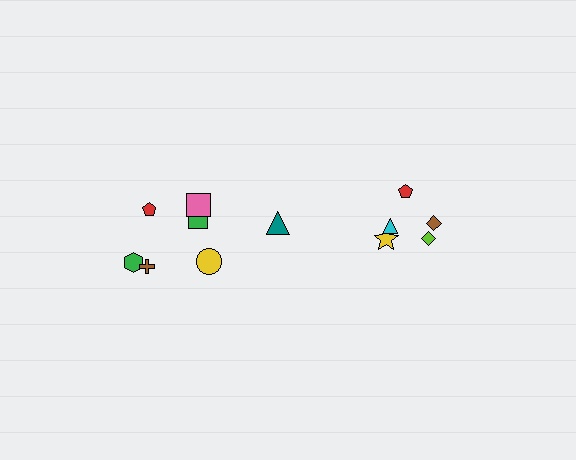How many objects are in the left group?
There are 7 objects.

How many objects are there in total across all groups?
There are 12 objects.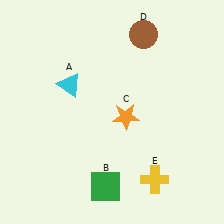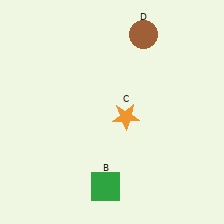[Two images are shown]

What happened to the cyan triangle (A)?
The cyan triangle (A) was removed in Image 2. It was in the top-left area of Image 1.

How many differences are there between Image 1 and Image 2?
There are 2 differences between the two images.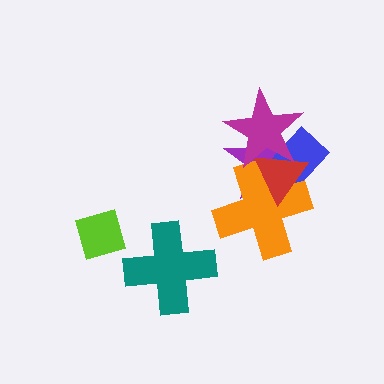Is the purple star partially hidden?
Yes, it is partially covered by another shape.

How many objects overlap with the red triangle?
4 objects overlap with the red triangle.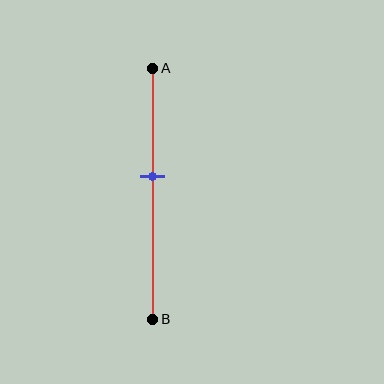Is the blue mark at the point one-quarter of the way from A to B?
No, the mark is at about 45% from A, not at the 25% one-quarter point.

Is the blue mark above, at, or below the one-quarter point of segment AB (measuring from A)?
The blue mark is below the one-quarter point of segment AB.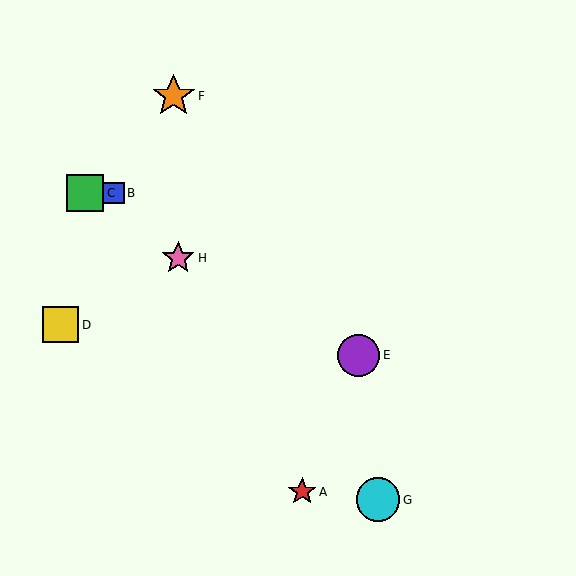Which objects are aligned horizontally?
Objects B, C are aligned horizontally.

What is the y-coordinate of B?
Object B is at y≈193.